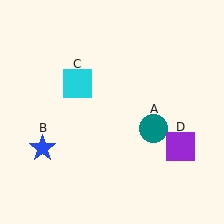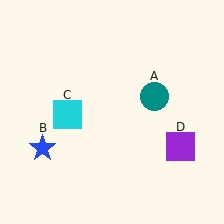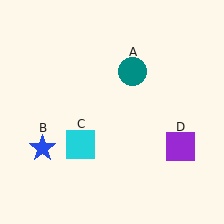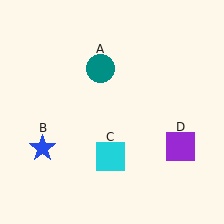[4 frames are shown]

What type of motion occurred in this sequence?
The teal circle (object A), cyan square (object C) rotated counterclockwise around the center of the scene.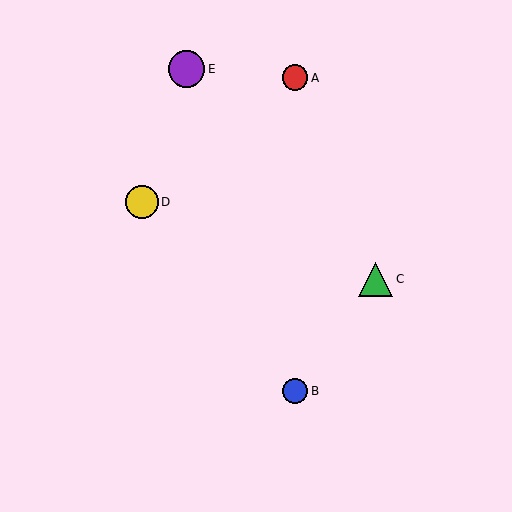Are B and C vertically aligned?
No, B is at x≈295 and C is at x≈376.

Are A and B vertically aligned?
Yes, both are at x≈295.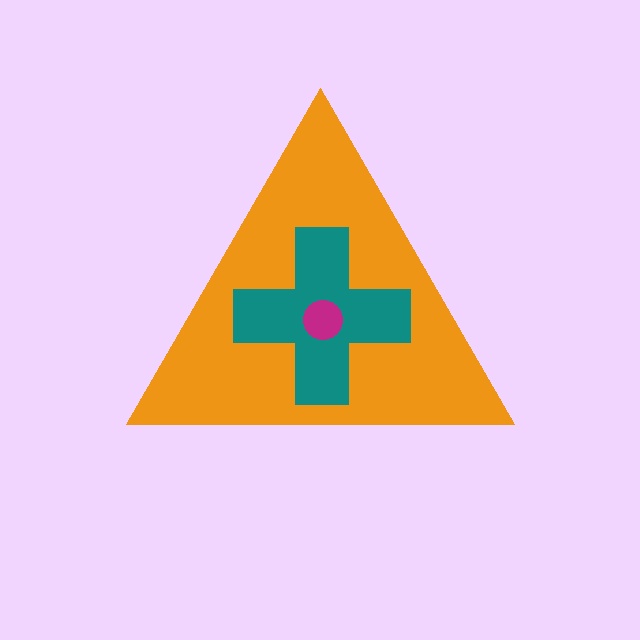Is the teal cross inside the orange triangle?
Yes.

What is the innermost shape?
The magenta circle.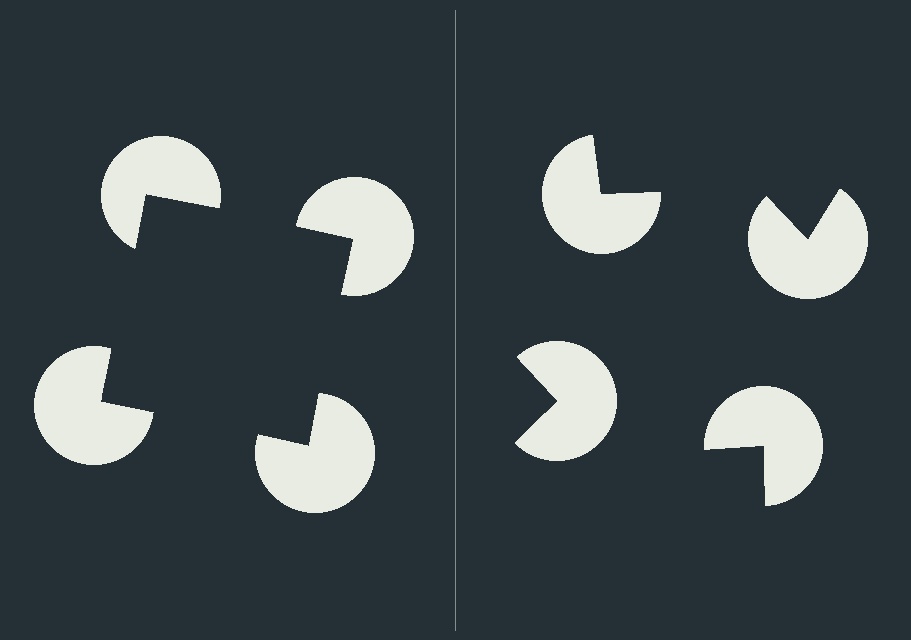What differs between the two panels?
The pac-man discs are positioned identically on both sides; only the wedge orientations differ. On the left they align to a square; on the right they are misaligned.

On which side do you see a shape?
An illusory square appears on the left side. On the right side the wedge cuts are rotated, so no coherent shape forms.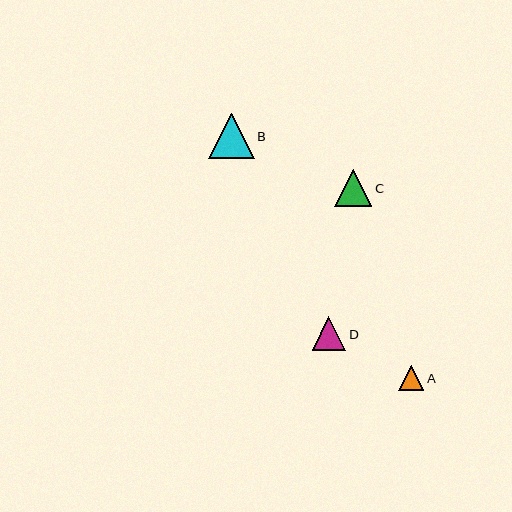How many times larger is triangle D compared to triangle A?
Triangle D is approximately 1.3 times the size of triangle A.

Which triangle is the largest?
Triangle B is the largest with a size of approximately 46 pixels.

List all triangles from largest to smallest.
From largest to smallest: B, C, D, A.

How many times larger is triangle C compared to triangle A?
Triangle C is approximately 1.5 times the size of triangle A.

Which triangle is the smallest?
Triangle A is the smallest with a size of approximately 25 pixels.